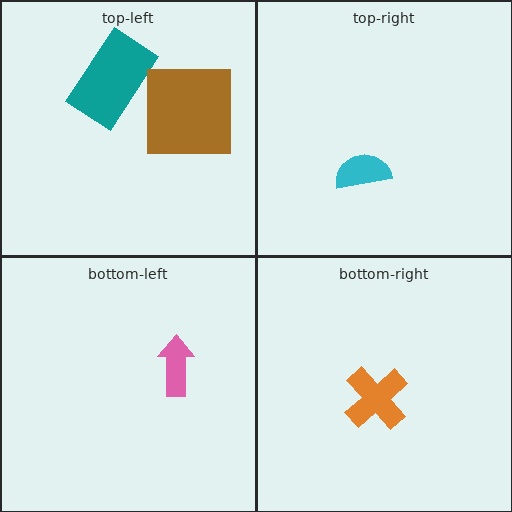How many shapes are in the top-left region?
2.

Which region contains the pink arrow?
The bottom-left region.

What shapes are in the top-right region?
The cyan semicircle.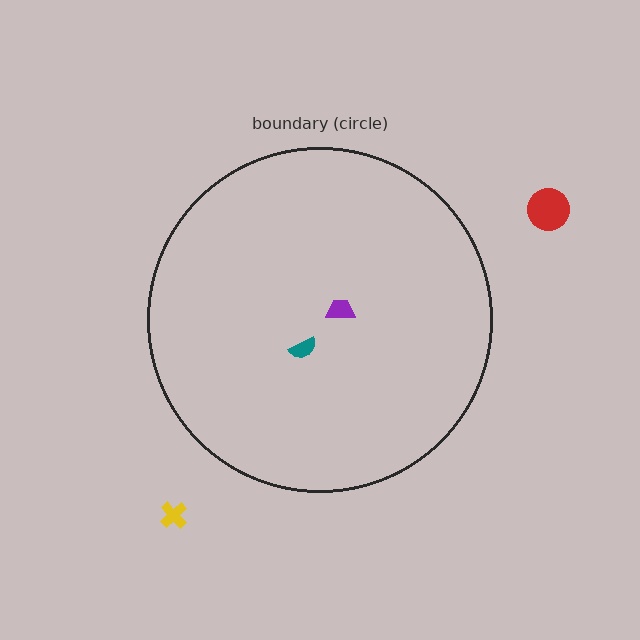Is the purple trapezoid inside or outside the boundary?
Inside.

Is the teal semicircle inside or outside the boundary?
Inside.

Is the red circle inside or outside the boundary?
Outside.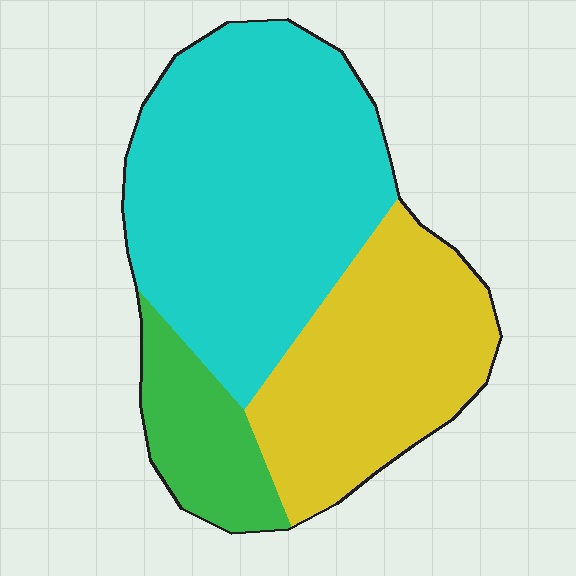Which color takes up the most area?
Cyan, at roughly 55%.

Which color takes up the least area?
Green, at roughly 15%.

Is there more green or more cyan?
Cyan.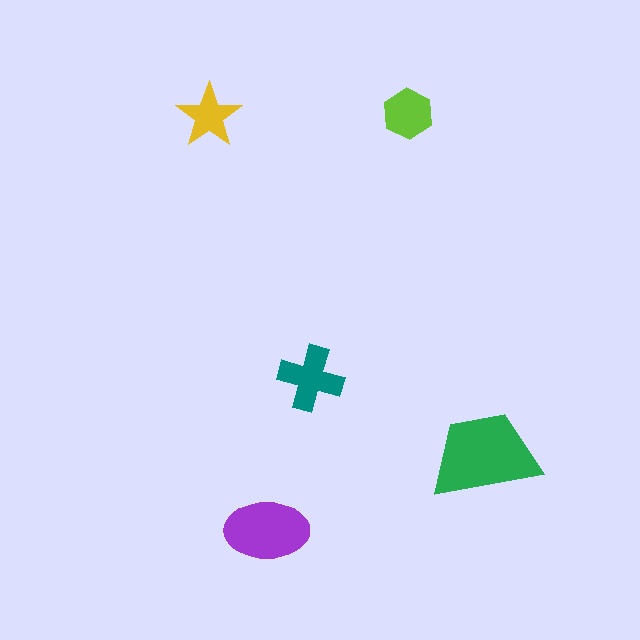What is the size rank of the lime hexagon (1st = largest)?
4th.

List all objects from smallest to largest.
The yellow star, the lime hexagon, the teal cross, the purple ellipse, the green trapezoid.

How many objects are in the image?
There are 5 objects in the image.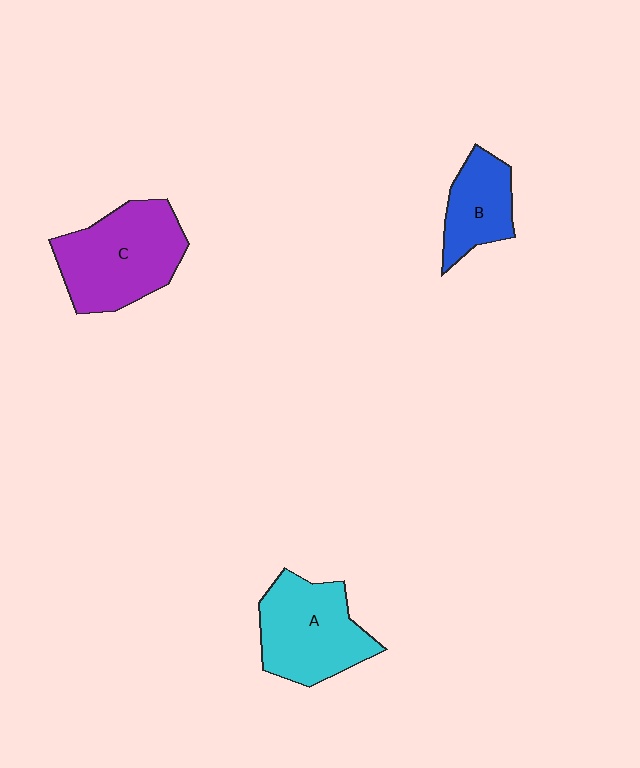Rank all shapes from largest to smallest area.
From largest to smallest: C (purple), A (cyan), B (blue).